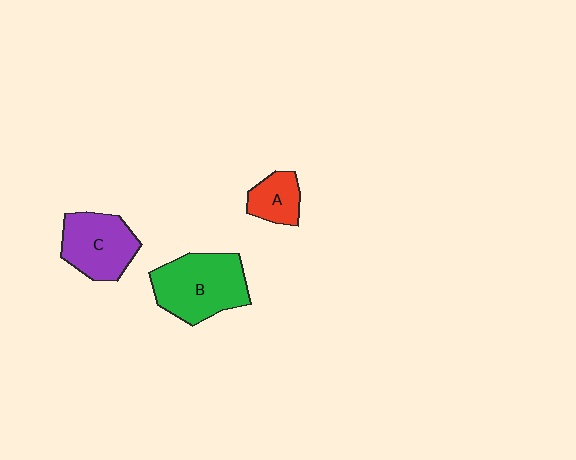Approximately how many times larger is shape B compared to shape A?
Approximately 2.3 times.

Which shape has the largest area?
Shape B (green).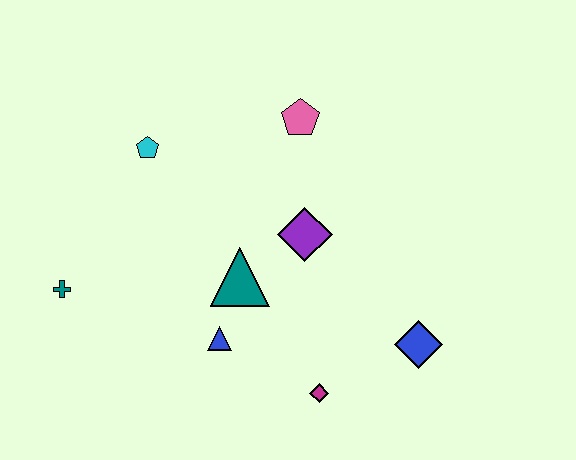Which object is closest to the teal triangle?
The blue triangle is closest to the teal triangle.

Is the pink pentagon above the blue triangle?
Yes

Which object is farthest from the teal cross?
The blue diamond is farthest from the teal cross.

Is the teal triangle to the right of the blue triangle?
Yes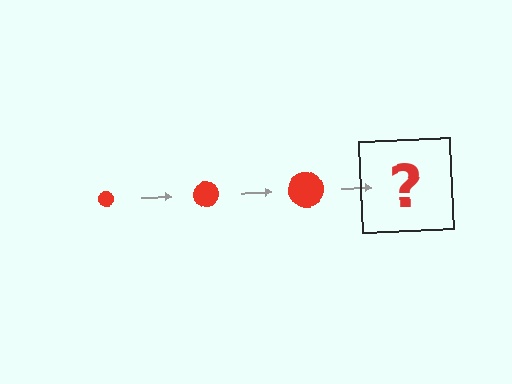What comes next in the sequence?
The next element should be a red circle, larger than the previous one.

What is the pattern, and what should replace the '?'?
The pattern is that the circle gets progressively larger each step. The '?' should be a red circle, larger than the previous one.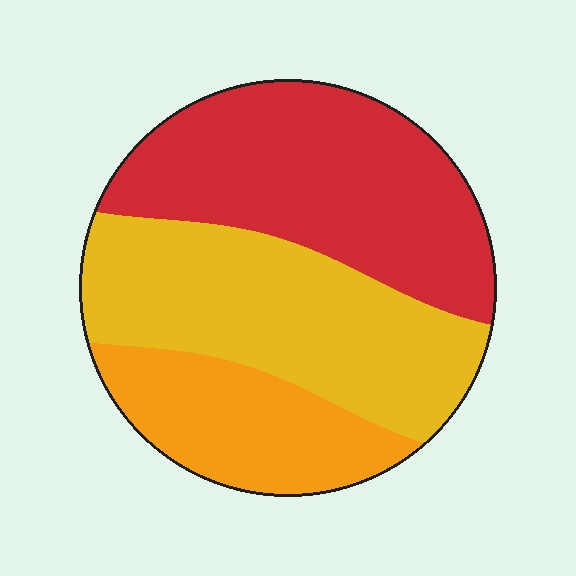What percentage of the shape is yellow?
Yellow covers 38% of the shape.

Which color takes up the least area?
Orange, at roughly 20%.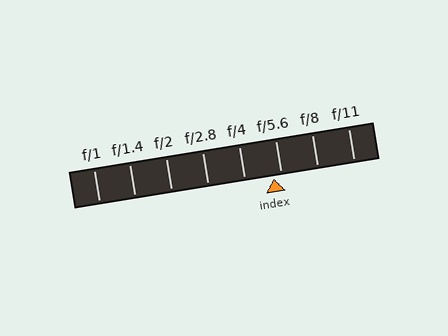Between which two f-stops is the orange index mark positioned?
The index mark is between f/4 and f/5.6.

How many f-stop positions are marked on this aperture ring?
There are 8 f-stop positions marked.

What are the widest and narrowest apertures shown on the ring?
The widest aperture shown is f/1 and the narrowest is f/11.